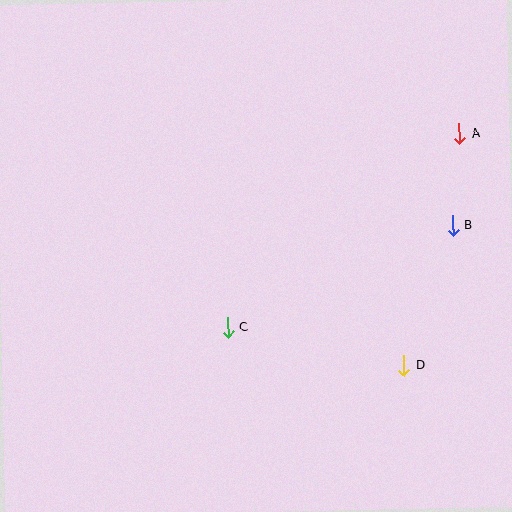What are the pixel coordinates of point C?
Point C is at (228, 327).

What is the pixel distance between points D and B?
The distance between D and B is 148 pixels.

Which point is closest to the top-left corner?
Point C is closest to the top-left corner.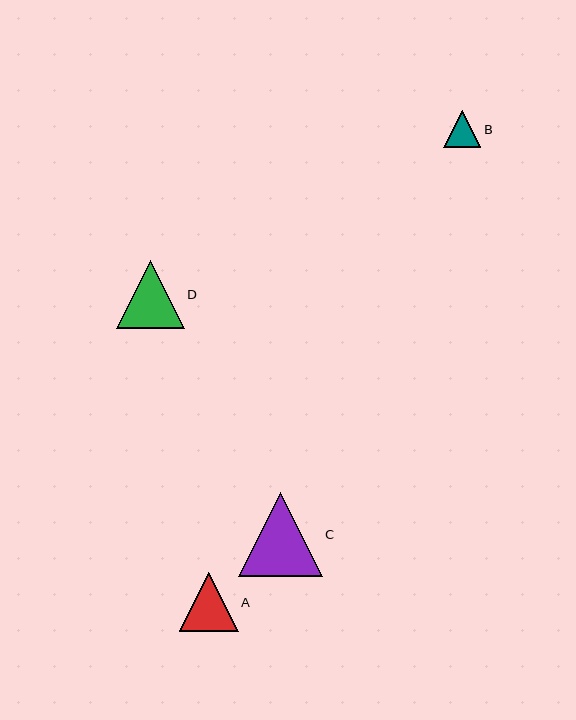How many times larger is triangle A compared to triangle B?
Triangle A is approximately 1.6 times the size of triangle B.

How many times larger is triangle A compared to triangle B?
Triangle A is approximately 1.6 times the size of triangle B.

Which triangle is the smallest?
Triangle B is the smallest with a size of approximately 37 pixels.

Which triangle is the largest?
Triangle C is the largest with a size of approximately 84 pixels.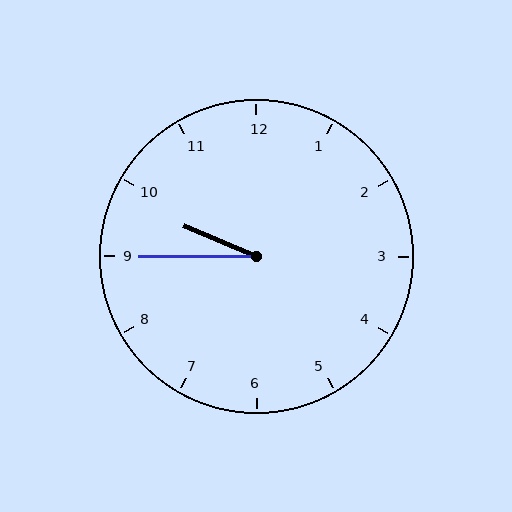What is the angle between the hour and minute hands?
Approximately 22 degrees.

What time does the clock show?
9:45.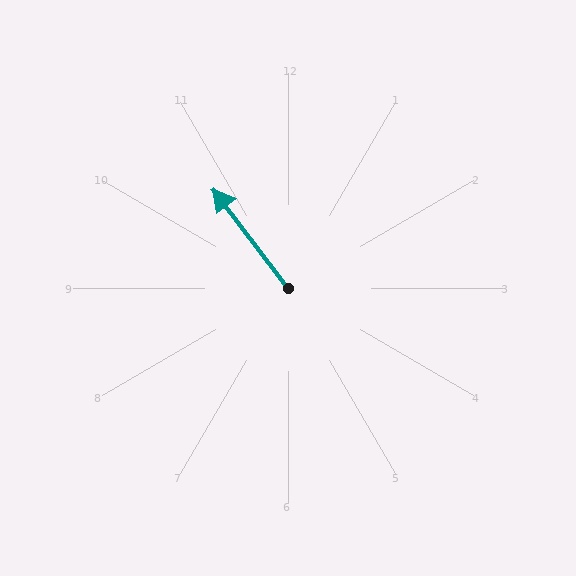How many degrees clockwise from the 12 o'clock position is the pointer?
Approximately 323 degrees.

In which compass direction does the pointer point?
Northwest.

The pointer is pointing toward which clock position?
Roughly 11 o'clock.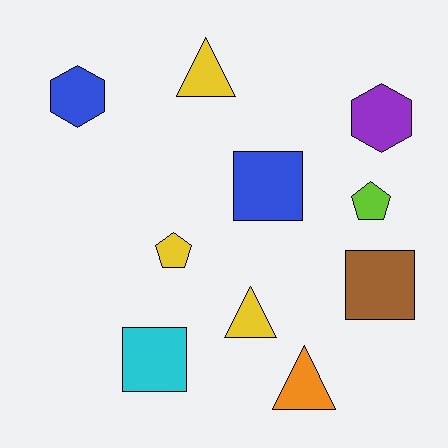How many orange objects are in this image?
There is 1 orange object.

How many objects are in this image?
There are 10 objects.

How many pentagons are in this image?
There are 2 pentagons.